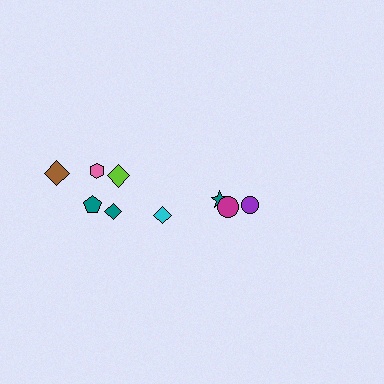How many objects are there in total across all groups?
There are 9 objects.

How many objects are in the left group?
There are 6 objects.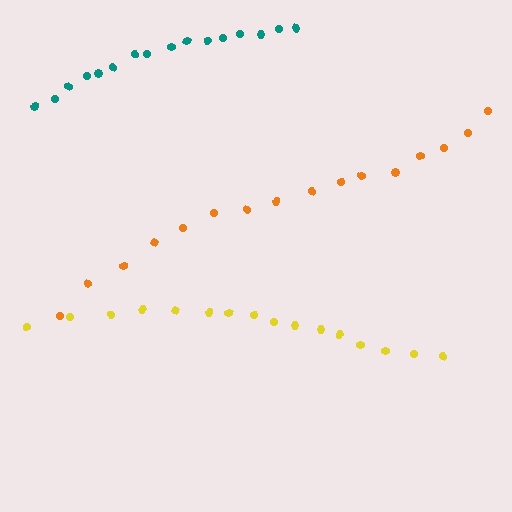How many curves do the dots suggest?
There are 3 distinct paths.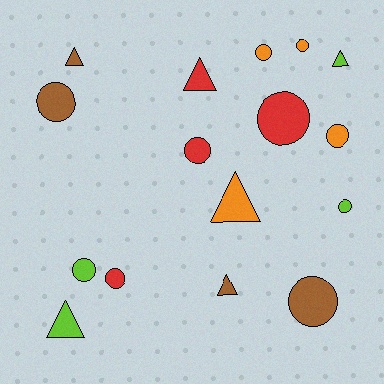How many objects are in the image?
There are 16 objects.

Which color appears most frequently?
Lime, with 4 objects.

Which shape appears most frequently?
Circle, with 10 objects.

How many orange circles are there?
There are 3 orange circles.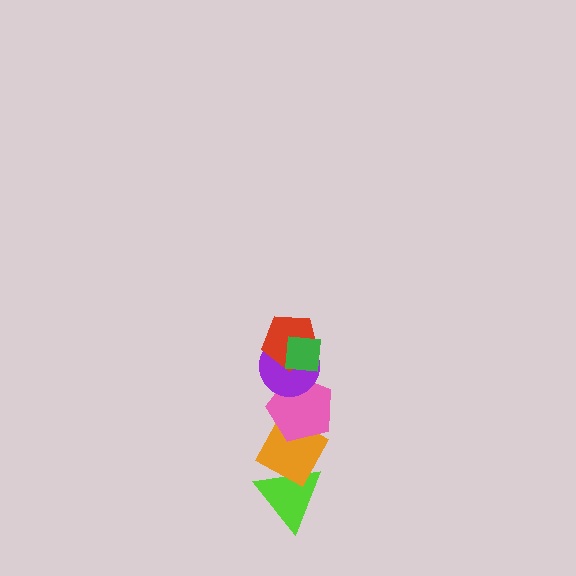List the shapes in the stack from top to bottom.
From top to bottom: the green square, the red pentagon, the purple circle, the pink pentagon, the orange diamond, the lime triangle.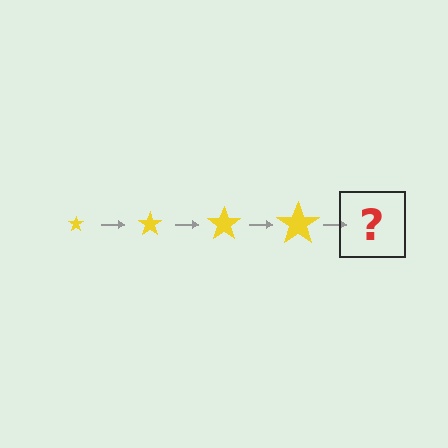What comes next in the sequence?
The next element should be a yellow star, larger than the previous one.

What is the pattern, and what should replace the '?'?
The pattern is that the star gets progressively larger each step. The '?' should be a yellow star, larger than the previous one.